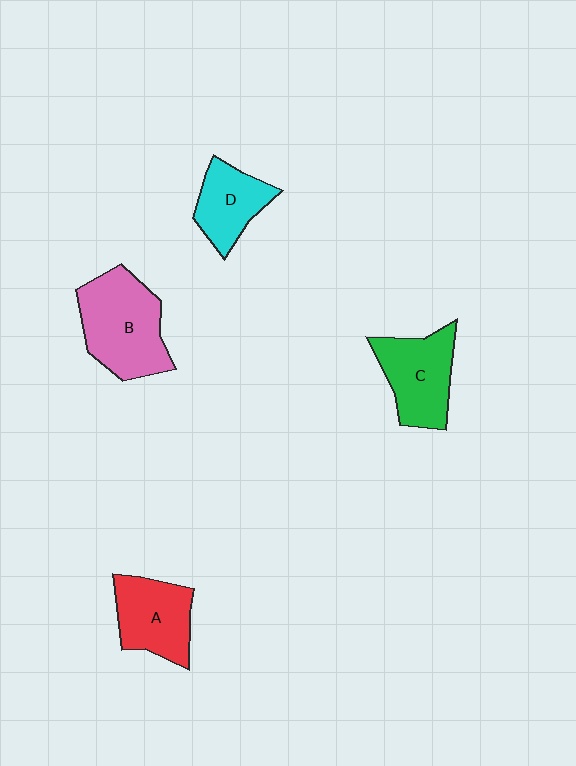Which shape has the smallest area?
Shape D (cyan).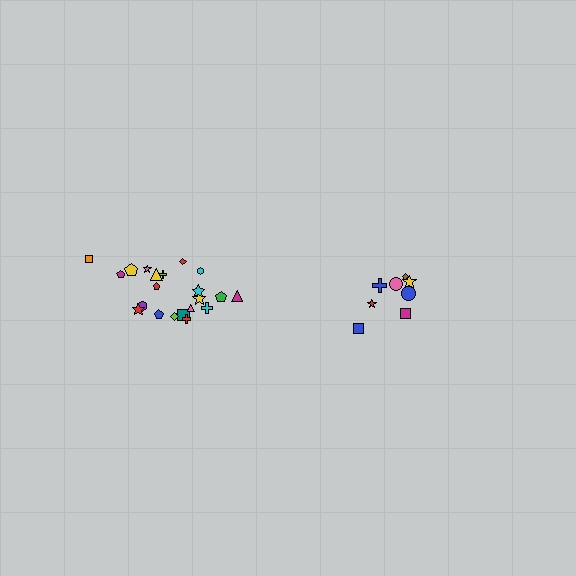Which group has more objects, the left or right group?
The left group.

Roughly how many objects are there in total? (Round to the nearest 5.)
Roughly 30 objects in total.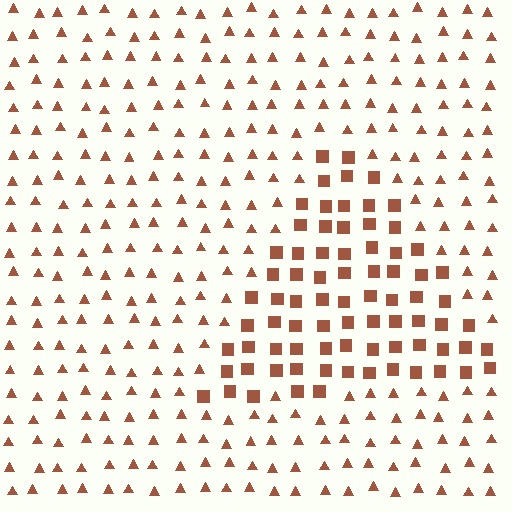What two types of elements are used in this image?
The image uses squares inside the triangle region and triangles outside it.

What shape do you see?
I see a triangle.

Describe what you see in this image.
The image is filled with small brown elements arranged in a uniform grid. A triangle-shaped region contains squares, while the surrounding area contains triangles. The boundary is defined purely by the change in element shape.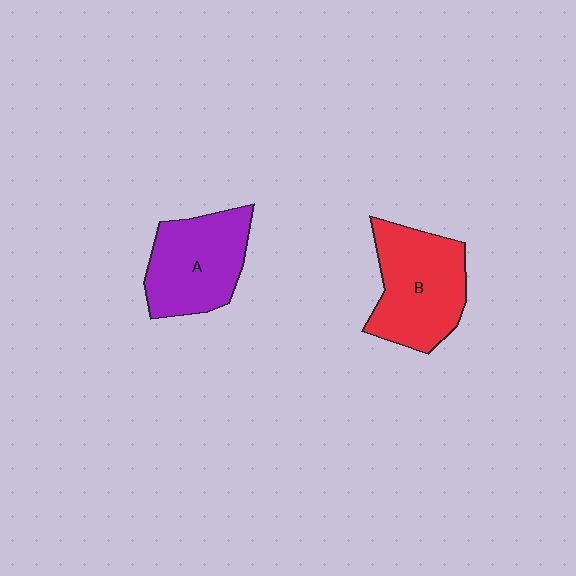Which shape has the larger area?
Shape B (red).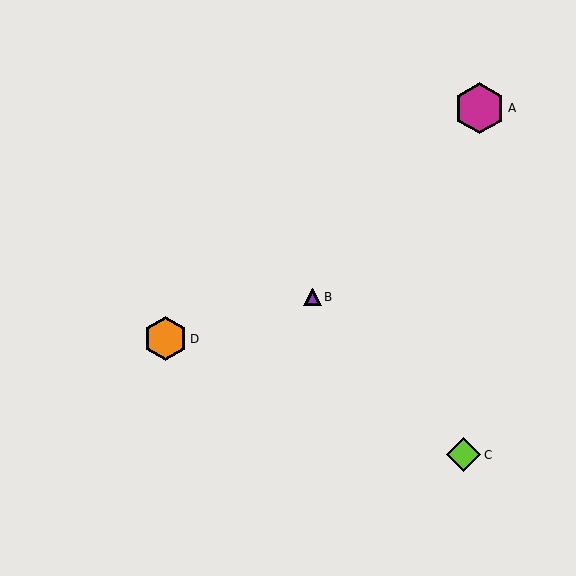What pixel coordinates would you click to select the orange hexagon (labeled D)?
Click at (166, 339) to select the orange hexagon D.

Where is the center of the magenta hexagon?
The center of the magenta hexagon is at (479, 108).